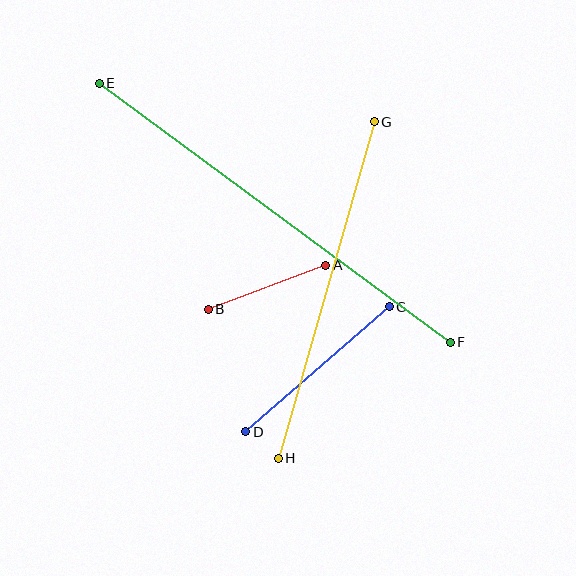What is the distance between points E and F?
The distance is approximately 436 pixels.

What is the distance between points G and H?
The distance is approximately 350 pixels.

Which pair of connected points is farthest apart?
Points E and F are farthest apart.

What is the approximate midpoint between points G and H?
The midpoint is at approximately (326, 290) pixels.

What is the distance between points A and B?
The distance is approximately 125 pixels.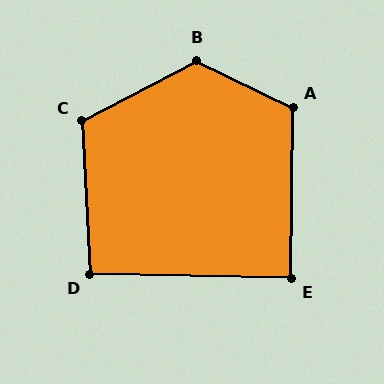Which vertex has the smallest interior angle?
E, at approximately 90 degrees.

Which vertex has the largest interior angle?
B, at approximately 126 degrees.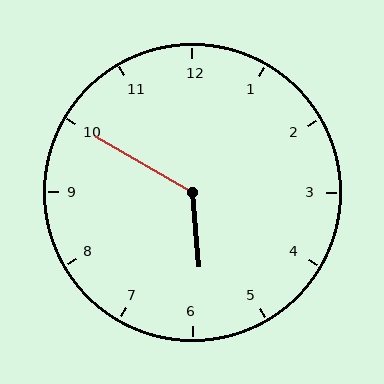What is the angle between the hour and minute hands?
Approximately 125 degrees.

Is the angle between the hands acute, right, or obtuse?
It is obtuse.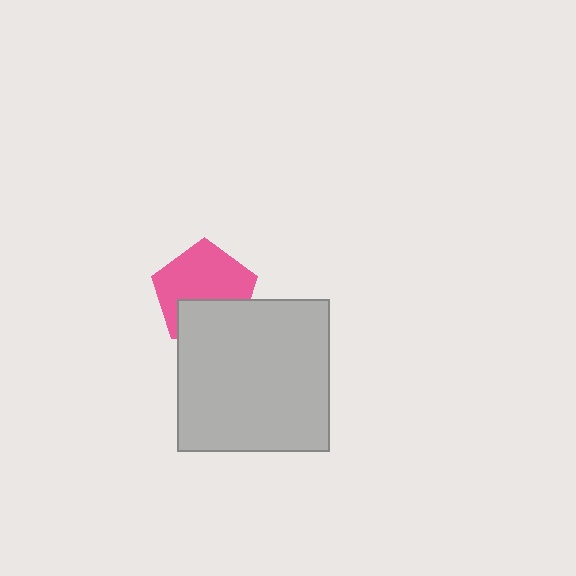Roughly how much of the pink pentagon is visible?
About half of it is visible (roughly 65%).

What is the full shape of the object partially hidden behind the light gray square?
The partially hidden object is a pink pentagon.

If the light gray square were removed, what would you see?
You would see the complete pink pentagon.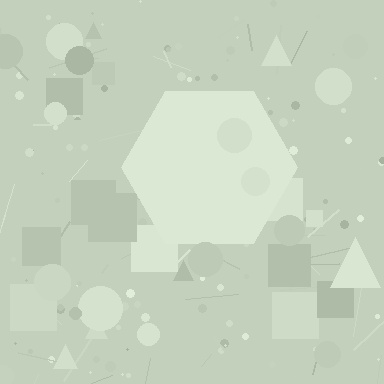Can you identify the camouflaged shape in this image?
The camouflaged shape is a hexagon.